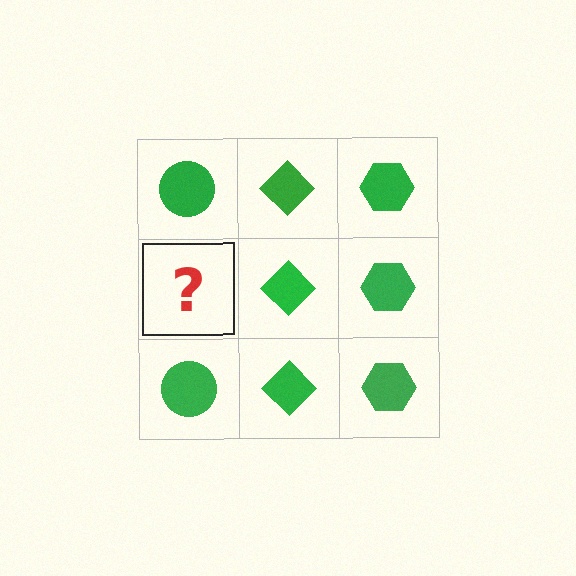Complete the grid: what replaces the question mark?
The question mark should be replaced with a green circle.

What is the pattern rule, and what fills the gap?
The rule is that each column has a consistent shape. The gap should be filled with a green circle.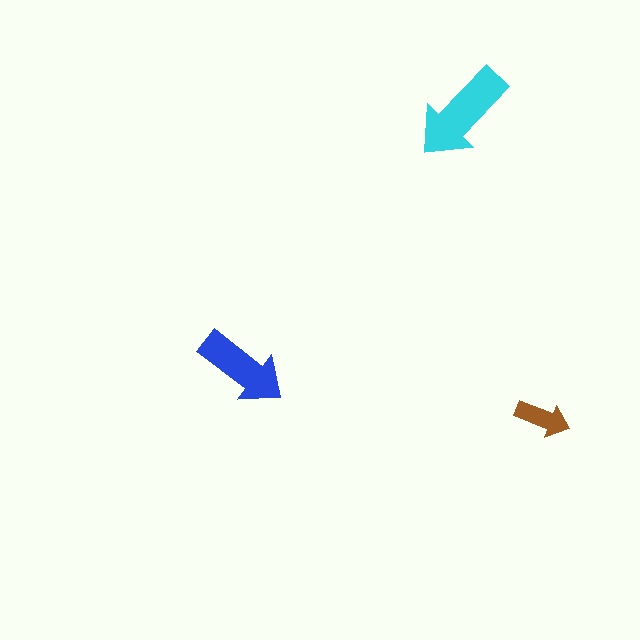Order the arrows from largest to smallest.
the cyan one, the blue one, the brown one.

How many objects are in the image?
There are 3 objects in the image.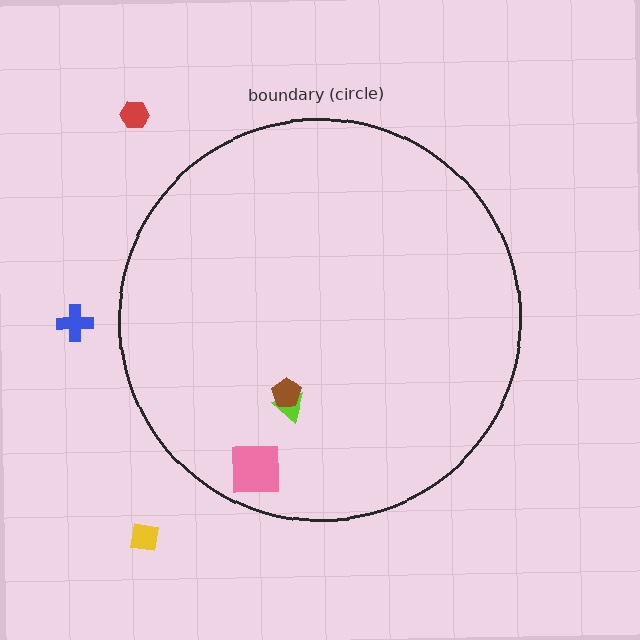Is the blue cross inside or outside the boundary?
Outside.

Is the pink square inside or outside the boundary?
Inside.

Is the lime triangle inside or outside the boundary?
Inside.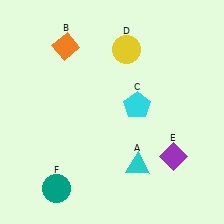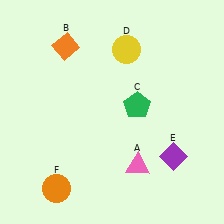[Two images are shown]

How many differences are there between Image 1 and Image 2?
There are 3 differences between the two images.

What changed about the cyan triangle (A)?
In Image 1, A is cyan. In Image 2, it changed to pink.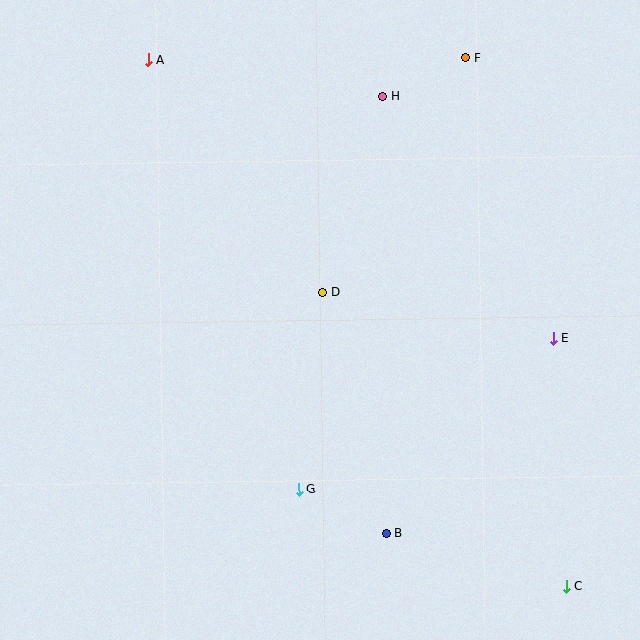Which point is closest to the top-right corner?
Point F is closest to the top-right corner.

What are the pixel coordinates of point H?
Point H is at (382, 97).